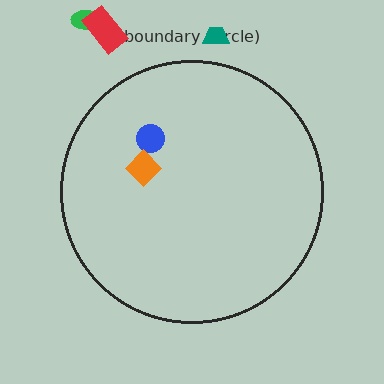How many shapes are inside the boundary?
2 inside, 3 outside.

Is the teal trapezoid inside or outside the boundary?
Outside.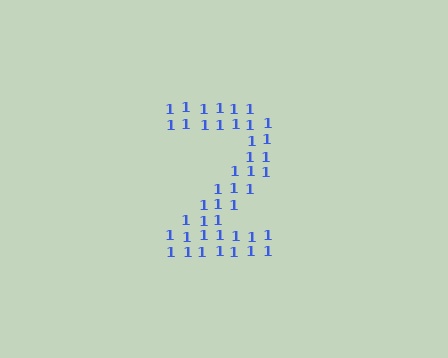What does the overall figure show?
The overall figure shows the digit 2.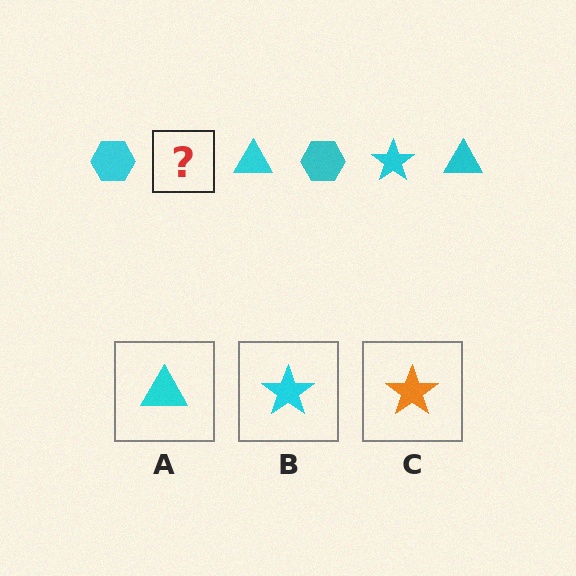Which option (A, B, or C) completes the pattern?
B.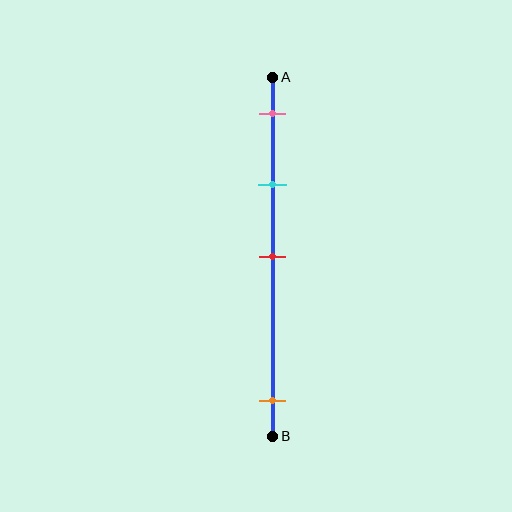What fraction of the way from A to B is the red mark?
The red mark is approximately 50% (0.5) of the way from A to B.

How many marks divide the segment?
There are 4 marks dividing the segment.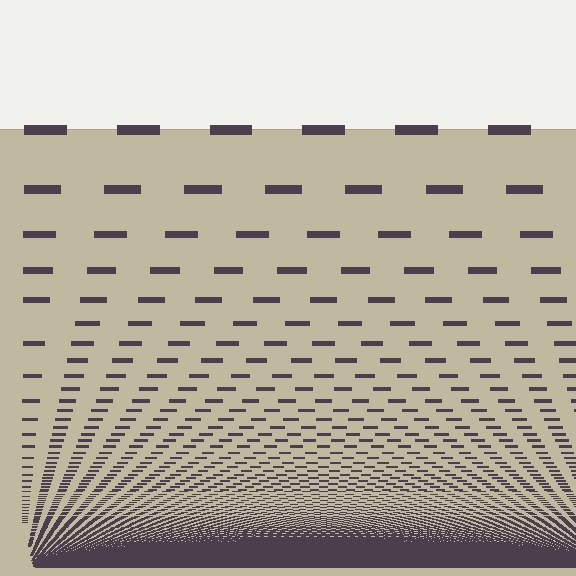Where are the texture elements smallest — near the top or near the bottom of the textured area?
Near the bottom.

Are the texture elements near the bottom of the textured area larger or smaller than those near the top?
Smaller. The gradient is inverted — elements near the bottom are smaller and denser.